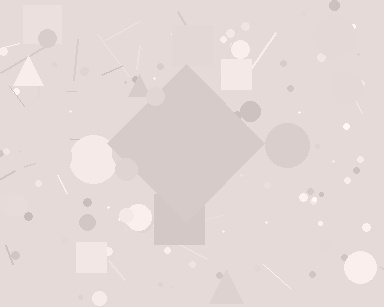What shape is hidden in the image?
A diamond is hidden in the image.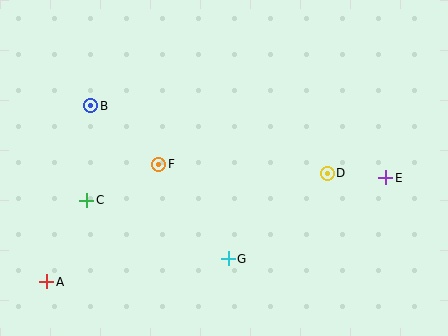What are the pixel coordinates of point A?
Point A is at (47, 282).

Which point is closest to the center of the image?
Point F at (159, 164) is closest to the center.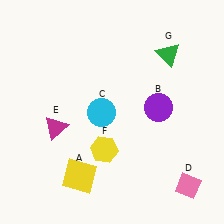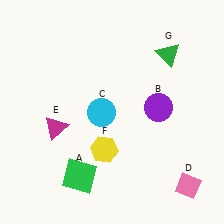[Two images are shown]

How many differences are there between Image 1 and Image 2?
There is 1 difference between the two images.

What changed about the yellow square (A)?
In Image 1, A is yellow. In Image 2, it changed to green.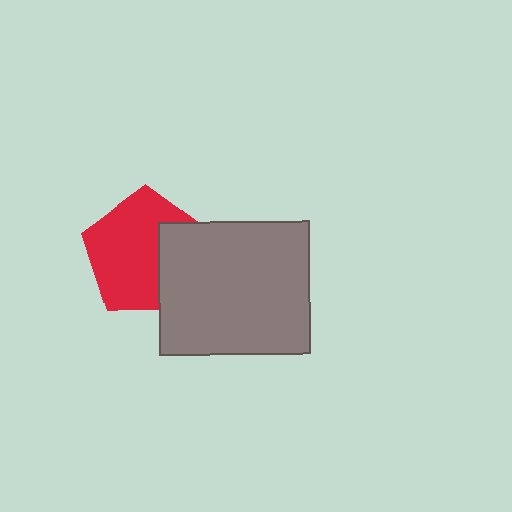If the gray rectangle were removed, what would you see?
You would see the complete red pentagon.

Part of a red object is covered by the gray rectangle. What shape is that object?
It is a pentagon.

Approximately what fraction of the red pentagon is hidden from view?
Roughly 33% of the red pentagon is hidden behind the gray rectangle.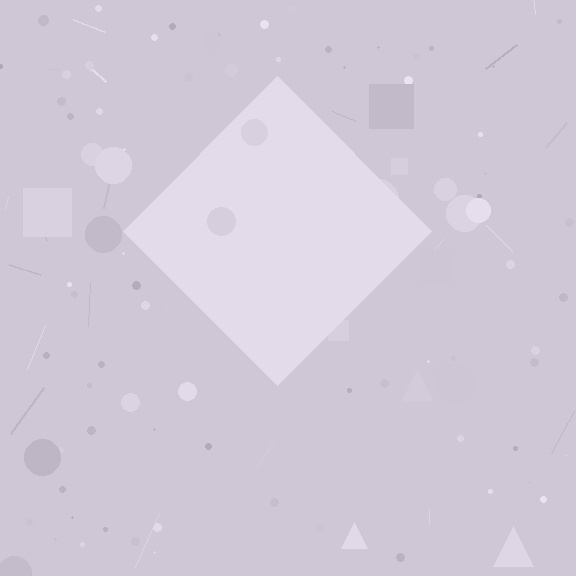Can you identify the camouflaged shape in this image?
The camouflaged shape is a diamond.